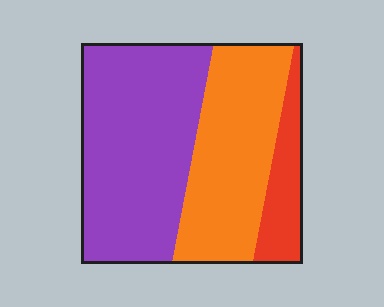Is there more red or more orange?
Orange.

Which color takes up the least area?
Red, at roughly 15%.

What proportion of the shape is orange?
Orange takes up between a third and a half of the shape.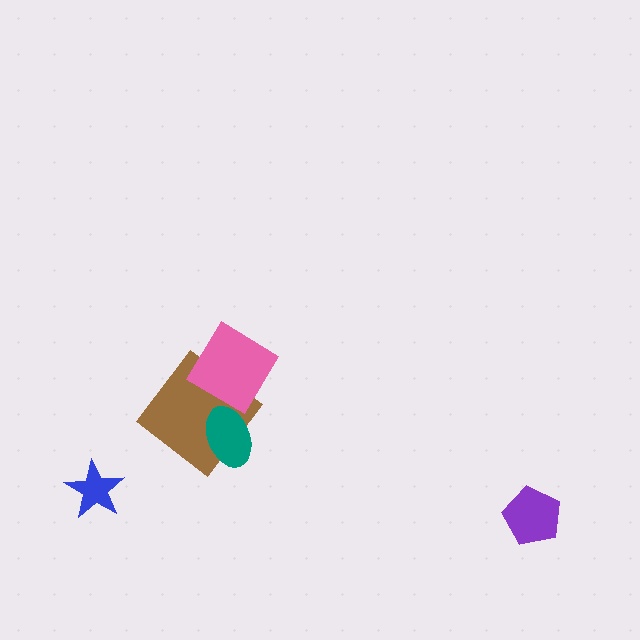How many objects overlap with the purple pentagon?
0 objects overlap with the purple pentagon.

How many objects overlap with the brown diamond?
2 objects overlap with the brown diamond.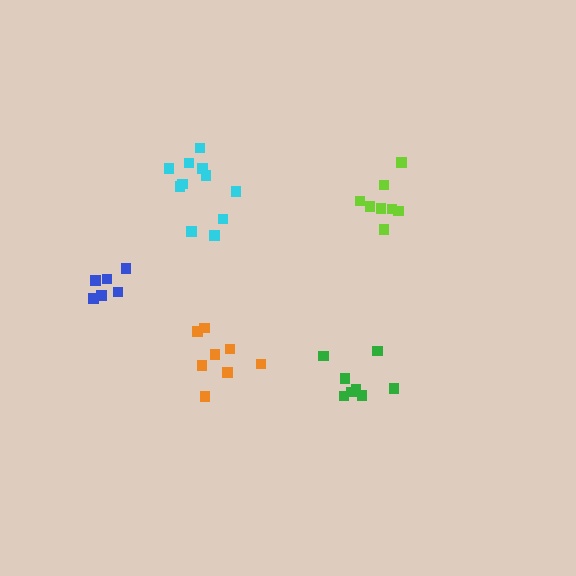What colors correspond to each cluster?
The clusters are colored: green, blue, lime, orange, cyan.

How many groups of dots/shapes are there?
There are 5 groups.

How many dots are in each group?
Group 1: 8 dots, Group 2: 6 dots, Group 3: 8 dots, Group 4: 8 dots, Group 5: 11 dots (41 total).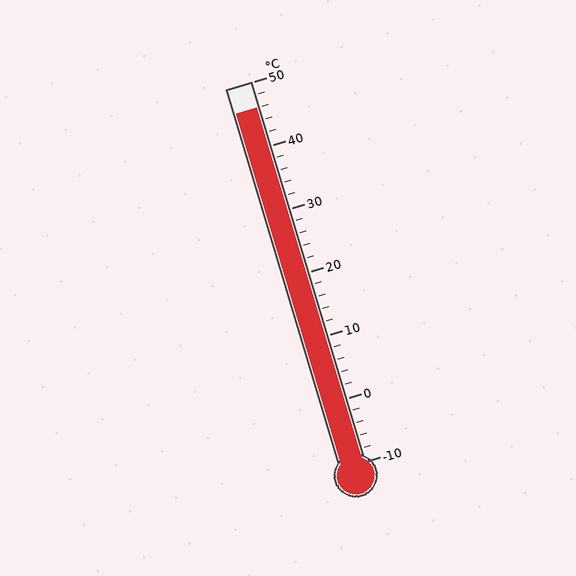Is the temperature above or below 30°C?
The temperature is above 30°C.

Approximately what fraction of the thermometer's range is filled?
The thermometer is filled to approximately 95% of its range.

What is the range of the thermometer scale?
The thermometer scale ranges from -10°C to 50°C.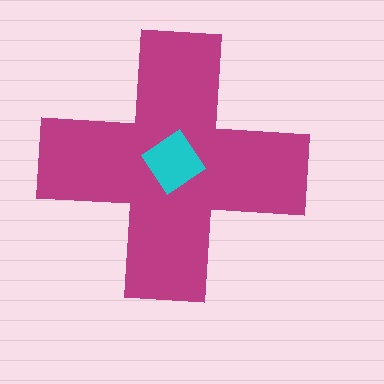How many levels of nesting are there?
2.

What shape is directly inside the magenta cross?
The cyan diamond.